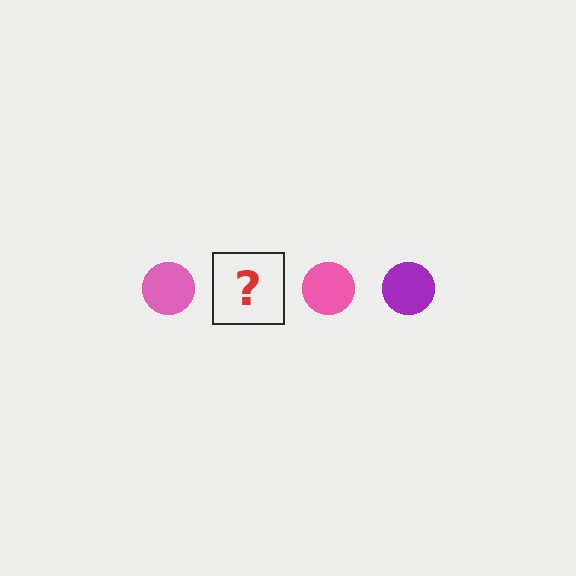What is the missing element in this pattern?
The missing element is a purple circle.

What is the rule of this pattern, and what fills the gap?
The rule is that the pattern cycles through pink, purple circles. The gap should be filled with a purple circle.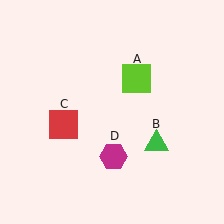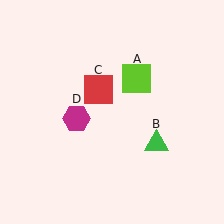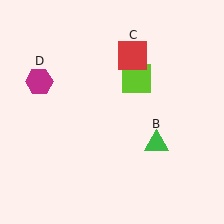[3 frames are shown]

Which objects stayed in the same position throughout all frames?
Lime square (object A) and green triangle (object B) remained stationary.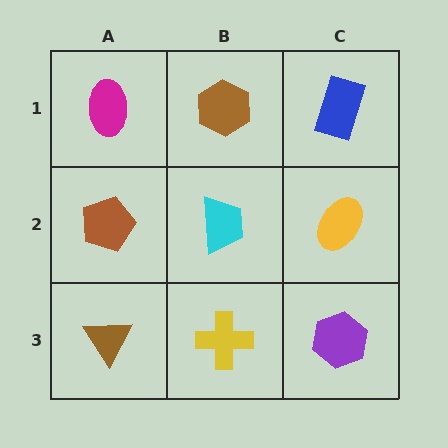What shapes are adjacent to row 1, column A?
A brown pentagon (row 2, column A), a brown hexagon (row 1, column B).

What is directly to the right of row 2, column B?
A yellow ellipse.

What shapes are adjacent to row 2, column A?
A magenta ellipse (row 1, column A), a brown triangle (row 3, column A), a cyan trapezoid (row 2, column B).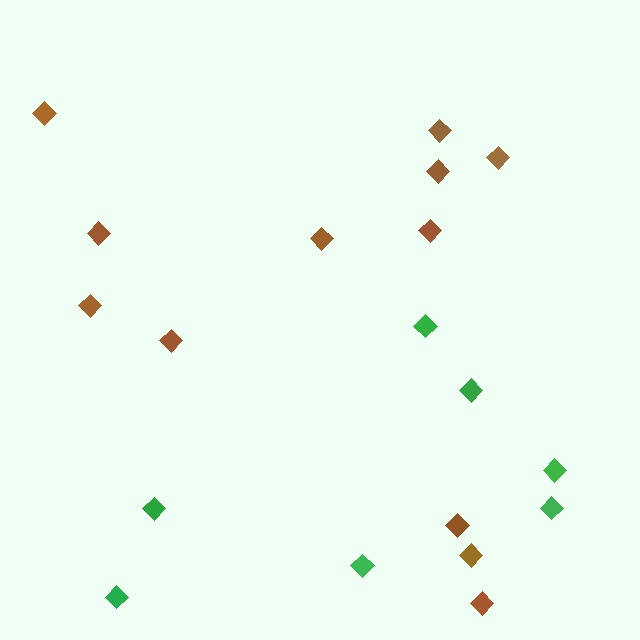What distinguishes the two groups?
There are 2 groups: one group of brown diamonds (12) and one group of green diamonds (7).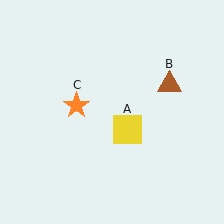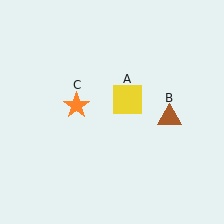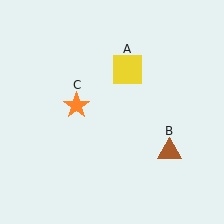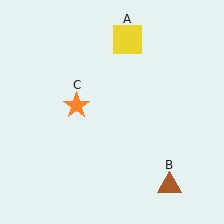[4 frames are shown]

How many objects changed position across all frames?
2 objects changed position: yellow square (object A), brown triangle (object B).